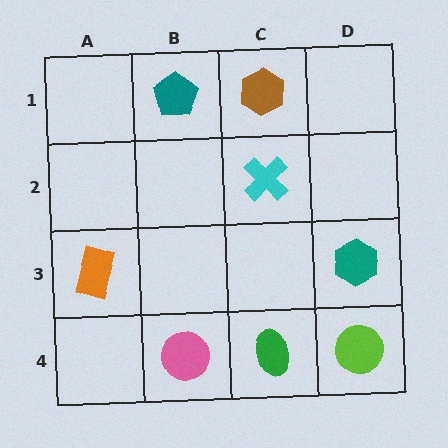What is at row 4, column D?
A lime circle.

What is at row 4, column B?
A pink circle.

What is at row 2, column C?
A cyan cross.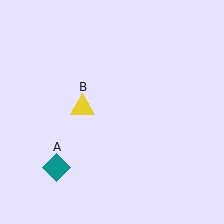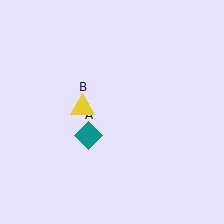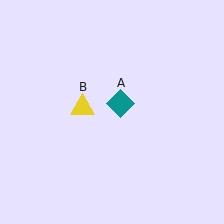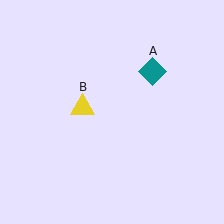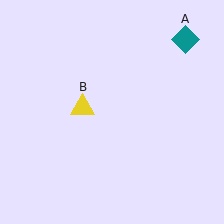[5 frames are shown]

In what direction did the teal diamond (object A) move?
The teal diamond (object A) moved up and to the right.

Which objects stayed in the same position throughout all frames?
Yellow triangle (object B) remained stationary.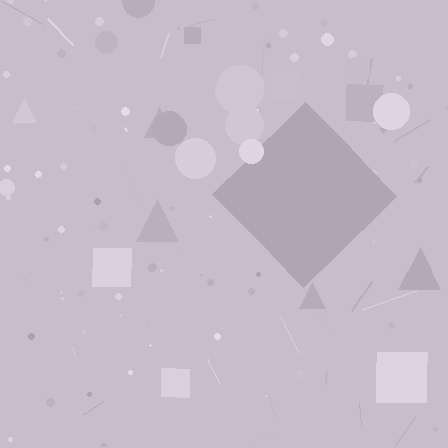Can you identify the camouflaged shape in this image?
The camouflaged shape is a diamond.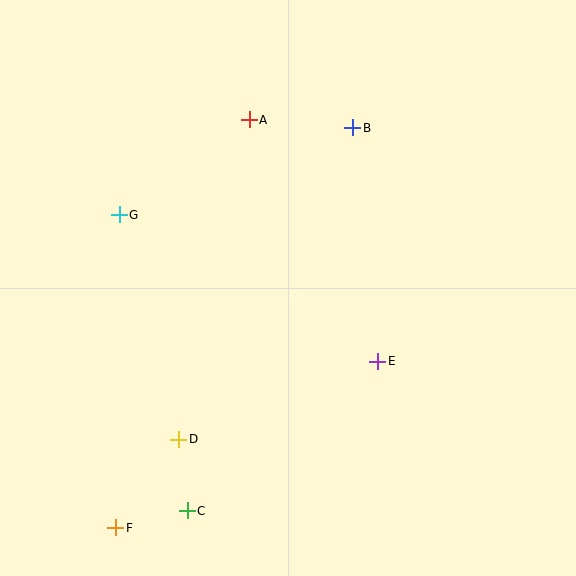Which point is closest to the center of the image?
Point E at (378, 361) is closest to the center.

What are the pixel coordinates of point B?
Point B is at (353, 128).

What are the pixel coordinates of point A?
Point A is at (249, 120).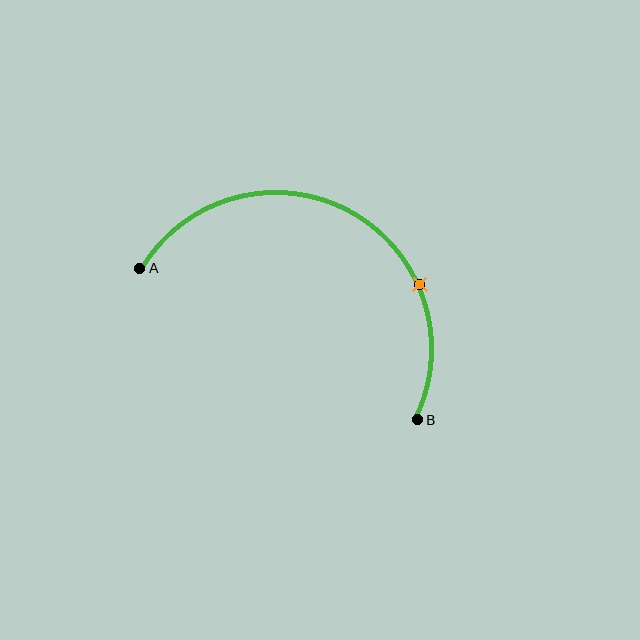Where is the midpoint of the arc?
The arc midpoint is the point on the curve farthest from the straight line joining A and B. It sits above that line.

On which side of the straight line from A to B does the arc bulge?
The arc bulges above the straight line connecting A and B.